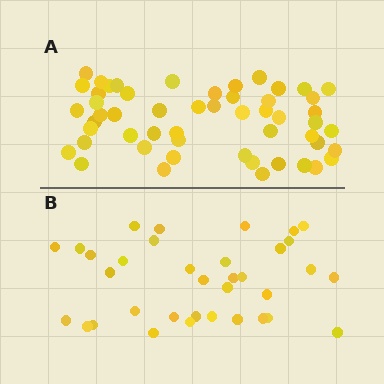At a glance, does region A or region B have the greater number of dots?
Region A (the top region) has more dots.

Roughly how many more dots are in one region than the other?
Region A has approximately 20 more dots than region B.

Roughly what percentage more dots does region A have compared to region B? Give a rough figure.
About 50% more.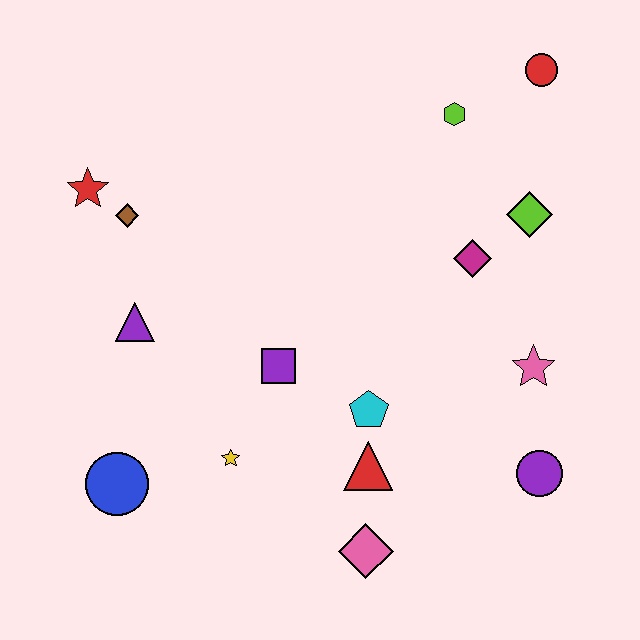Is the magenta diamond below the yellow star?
No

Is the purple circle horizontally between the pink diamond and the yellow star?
No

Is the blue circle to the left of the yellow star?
Yes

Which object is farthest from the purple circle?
The red star is farthest from the purple circle.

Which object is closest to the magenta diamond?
The lime diamond is closest to the magenta diamond.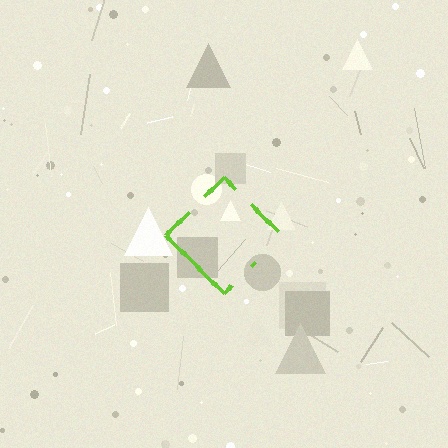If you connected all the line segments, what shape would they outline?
They would outline a diamond.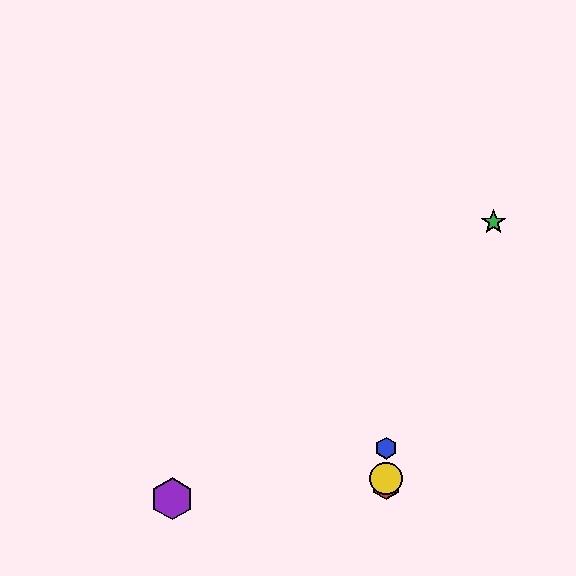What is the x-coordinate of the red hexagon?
The red hexagon is at x≈386.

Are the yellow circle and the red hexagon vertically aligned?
Yes, both are at x≈386.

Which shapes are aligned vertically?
The red hexagon, the blue hexagon, the yellow circle are aligned vertically.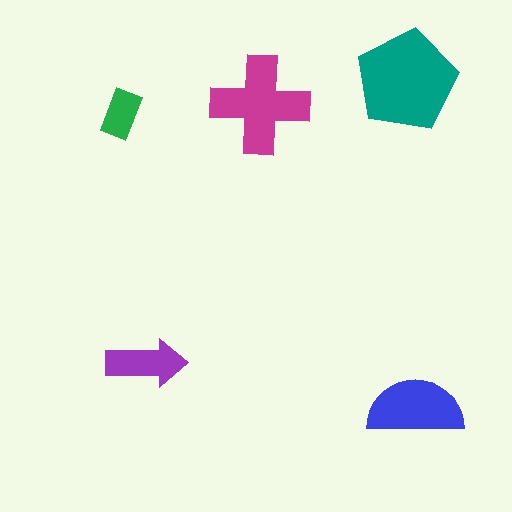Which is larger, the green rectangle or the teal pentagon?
The teal pentagon.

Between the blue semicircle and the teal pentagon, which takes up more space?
The teal pentagon.